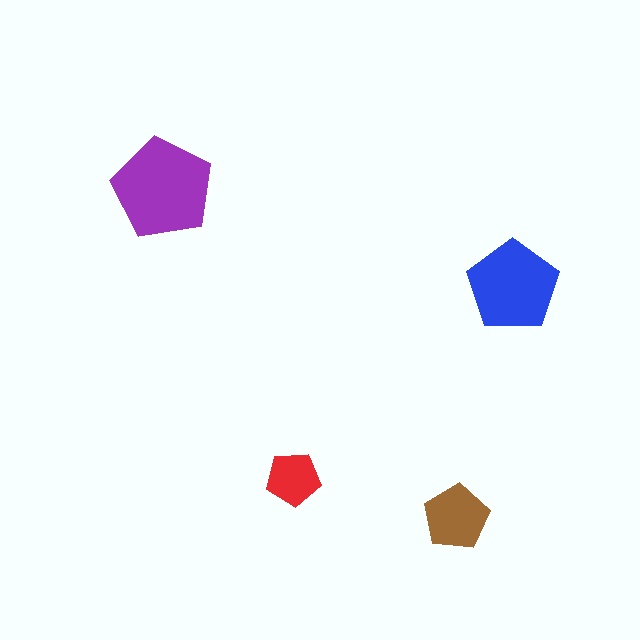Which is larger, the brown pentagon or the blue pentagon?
The blue one.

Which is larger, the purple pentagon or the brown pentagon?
The purple one.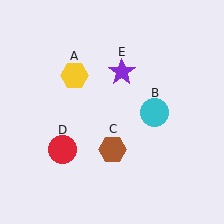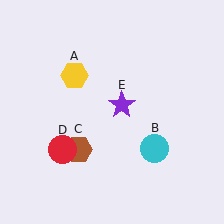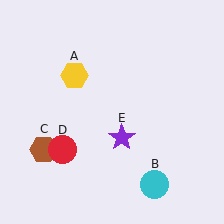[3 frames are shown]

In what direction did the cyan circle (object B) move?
The cyan circle (object B) moved down.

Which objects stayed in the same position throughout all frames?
Yellow hexagon (object A) and red circle (object D) remained stationary.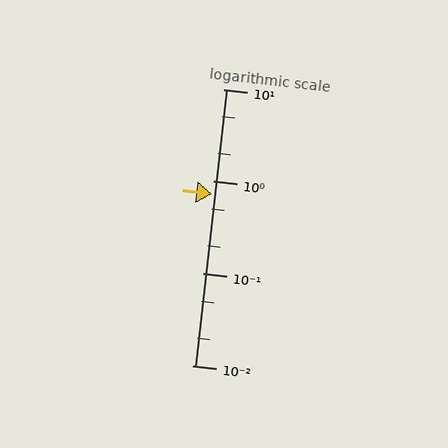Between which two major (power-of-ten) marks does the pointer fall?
The pointer is between 0.1 and 1.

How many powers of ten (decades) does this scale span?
The scale spans 3 decades, from 0.01 to 10.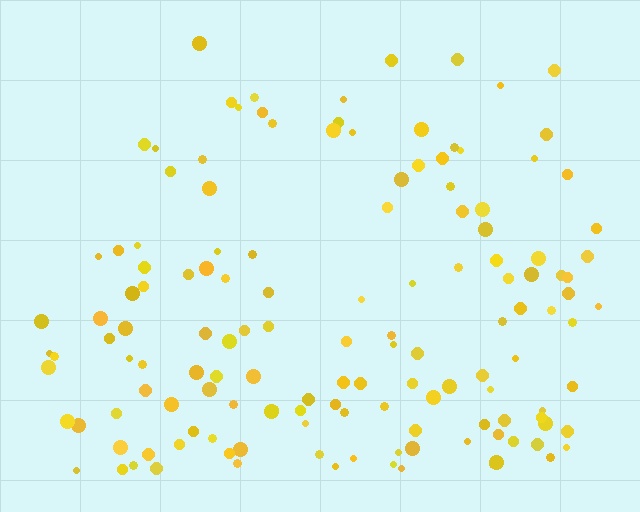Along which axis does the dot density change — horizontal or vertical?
Vertical.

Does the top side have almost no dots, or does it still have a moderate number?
Still a moderate number, just noticeably fewer than the bottom.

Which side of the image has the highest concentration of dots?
The bottom.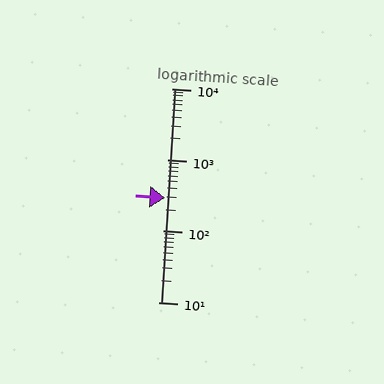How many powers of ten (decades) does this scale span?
The scale spans 3 decades, from 10 to 10000.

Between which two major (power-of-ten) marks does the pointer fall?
The pointer is between 100 and 1000.